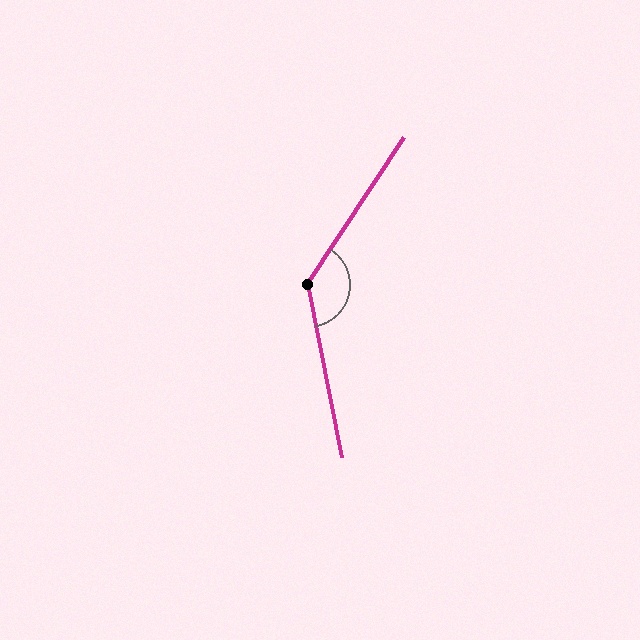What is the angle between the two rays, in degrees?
Approximately 135 degrees.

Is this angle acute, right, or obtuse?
It is obtuse.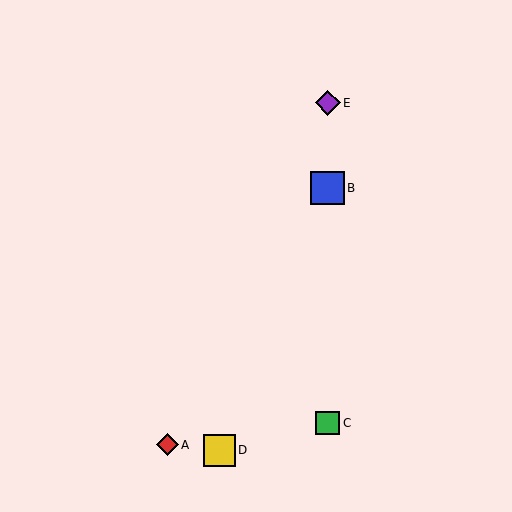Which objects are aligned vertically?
Objects B, C, E are aligned vertically.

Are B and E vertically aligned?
Yes, both are at x≈328.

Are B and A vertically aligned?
No, B is at x≈328 and A is at x≈167.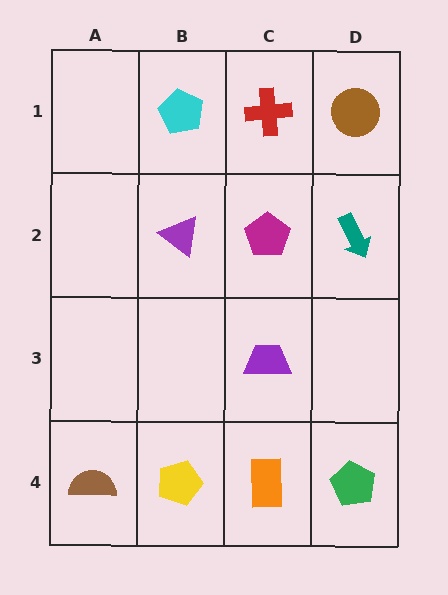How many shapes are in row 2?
3 shapes.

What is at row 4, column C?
An orange rectangle.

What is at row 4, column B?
A yellow pentagon.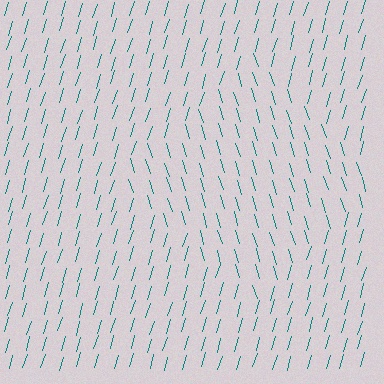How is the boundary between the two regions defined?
The boundary is defined purely by a change in line orientation (approximately 34 degrees difference). All lines are the same color and thickness.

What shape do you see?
I see a diamond.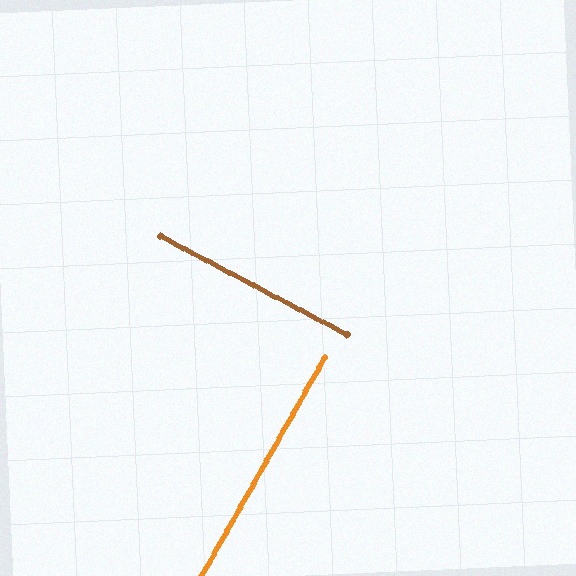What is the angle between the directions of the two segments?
Approximately 88 degrees.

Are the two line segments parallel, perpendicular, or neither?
Perpendicular — they meet at approximately 88°.